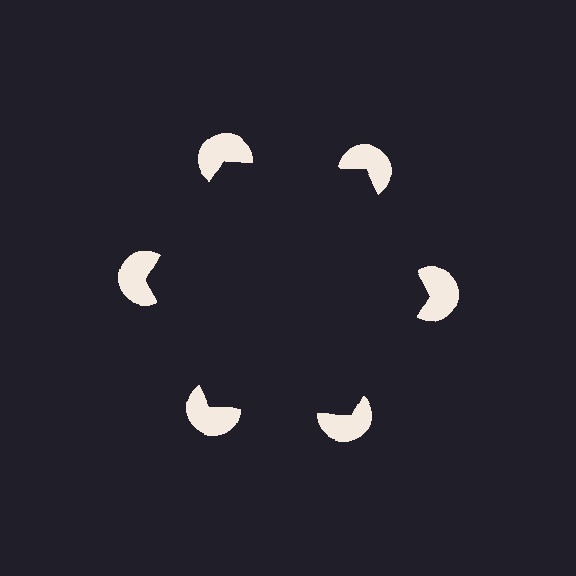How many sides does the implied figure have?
6 sides.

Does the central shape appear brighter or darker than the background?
It typically appears slightly darker than the background, even though no actual brightness change is drawn.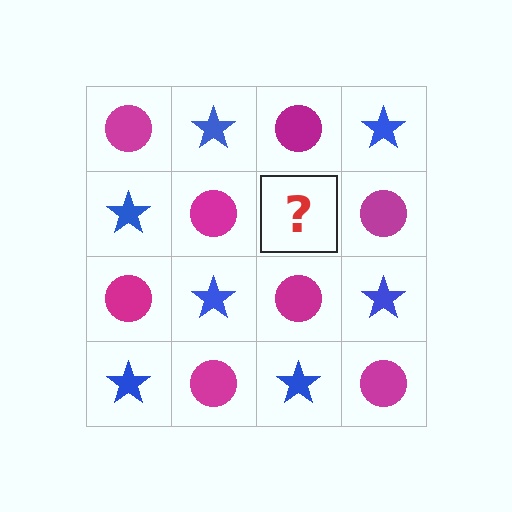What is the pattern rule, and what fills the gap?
The rule is that it alternates magenta circle and blue star in a checkerboard pattern. The gap should be filled with a blue star.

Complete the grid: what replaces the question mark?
The question mark should be replaced with a blue star.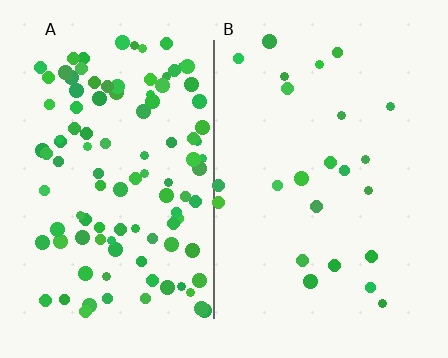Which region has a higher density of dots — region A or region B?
A (the left).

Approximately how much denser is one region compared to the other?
Approximately 4.5× — region A over region B.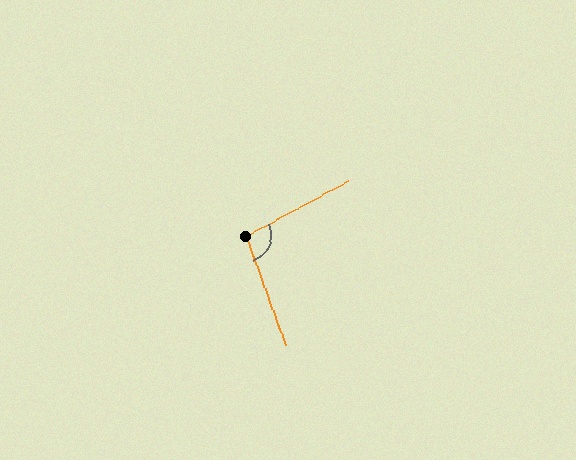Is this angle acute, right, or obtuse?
It is obtuse.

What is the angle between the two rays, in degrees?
Approximately 98 degrees.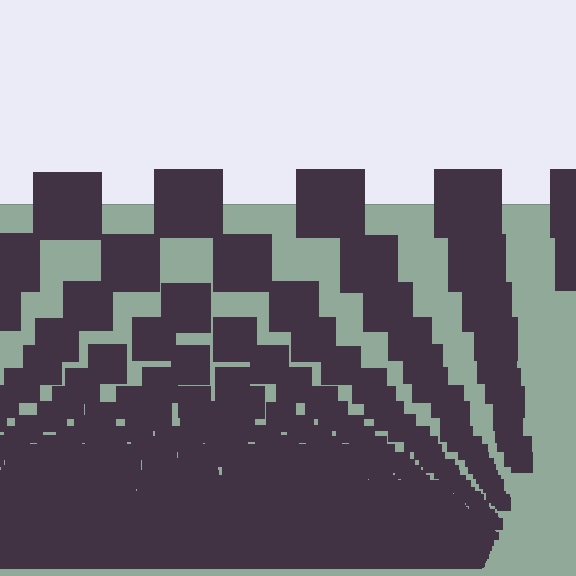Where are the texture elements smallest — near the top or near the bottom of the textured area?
Near the bottom.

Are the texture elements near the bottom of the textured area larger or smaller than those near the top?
Smaller. The gradient is inverted — elements near the bottom are smaller and denser.